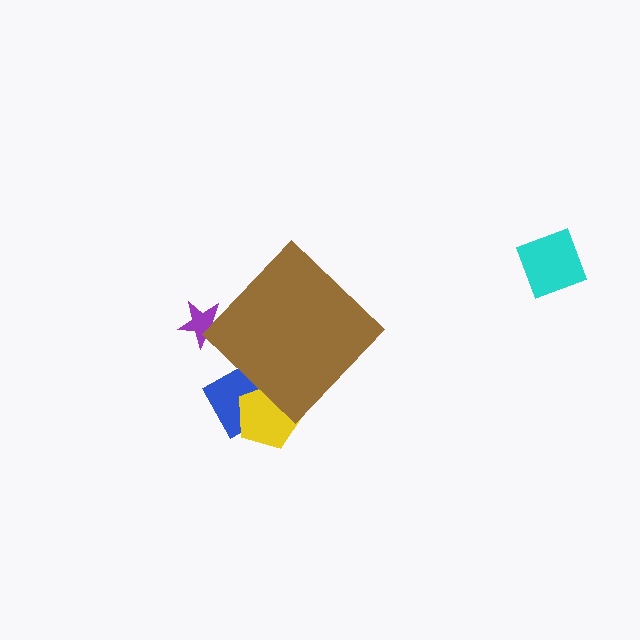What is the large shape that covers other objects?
A brown diamond.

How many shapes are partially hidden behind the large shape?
3 shapes are partially hidden.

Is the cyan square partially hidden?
No, the cyan square is fully visible.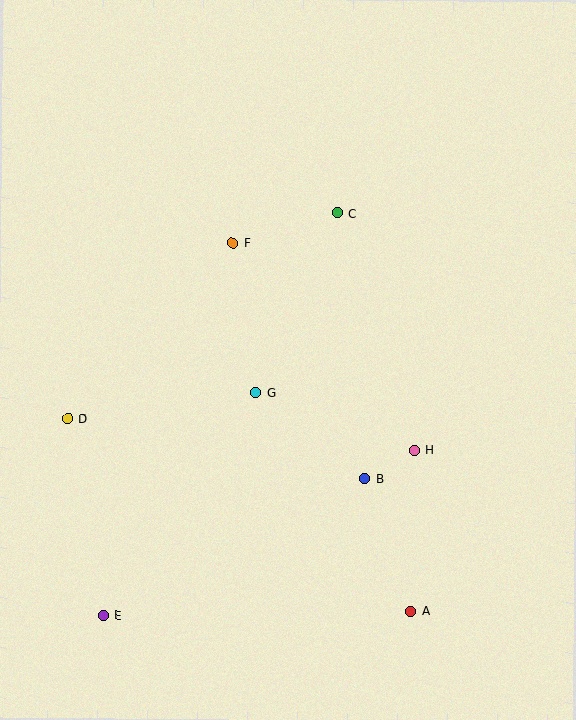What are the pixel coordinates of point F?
Point F is at (233, 243).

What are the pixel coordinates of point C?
Point C is at (337, 213).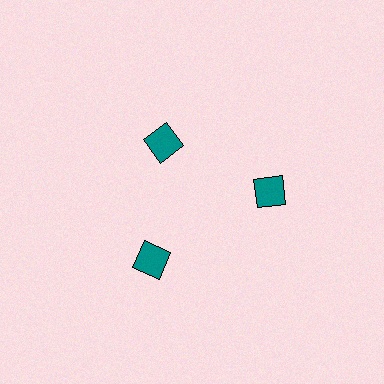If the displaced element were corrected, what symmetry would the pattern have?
It would have 3-fold rotational symmetry — the pattern would map onto itself every 120 degrees.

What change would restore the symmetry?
The symmetry would be restored by moving it outward, back onto the ring so that all 3 squares sit at equal angles and equal distance from the center.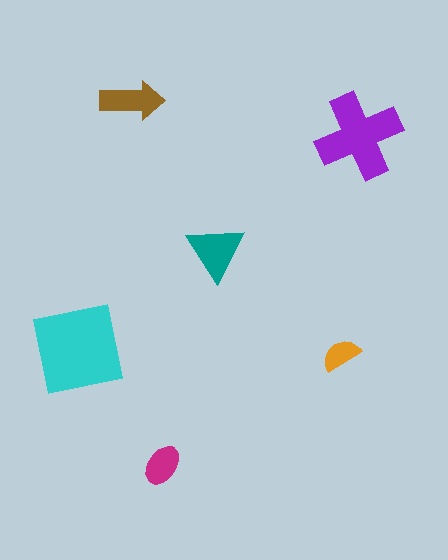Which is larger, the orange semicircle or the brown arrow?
The brown arrow.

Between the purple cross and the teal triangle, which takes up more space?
The purple cross.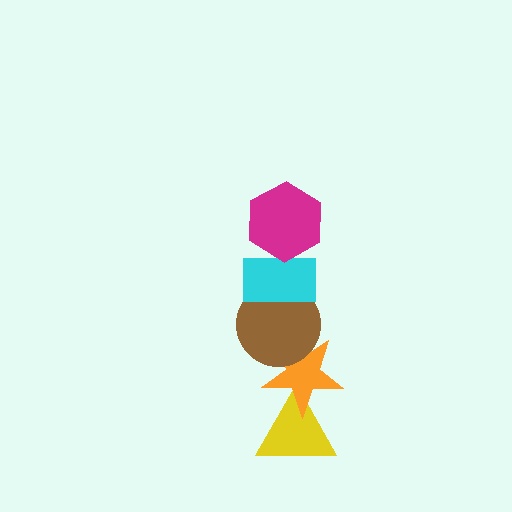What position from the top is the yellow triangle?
The yellow triangle is 5th from the top.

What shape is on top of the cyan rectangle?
The magenta hexagon is on top of the cyan rectangle.